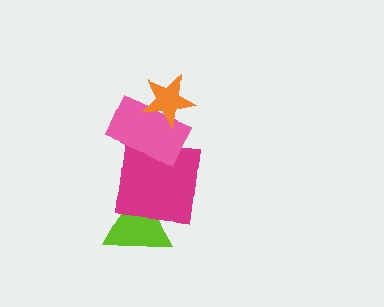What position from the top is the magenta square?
The magenta square is 3rd from the top.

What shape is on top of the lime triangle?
The magenta square is on top of the lime triangle.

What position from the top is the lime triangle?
The lime triangle is 4th from the top.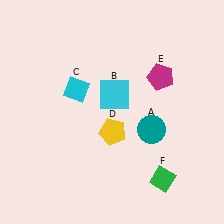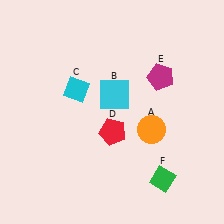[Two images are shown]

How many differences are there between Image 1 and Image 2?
There are 2 differences between the two images.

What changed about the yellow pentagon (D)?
In Image 1, D is yellow. In Image 2, it changed to red.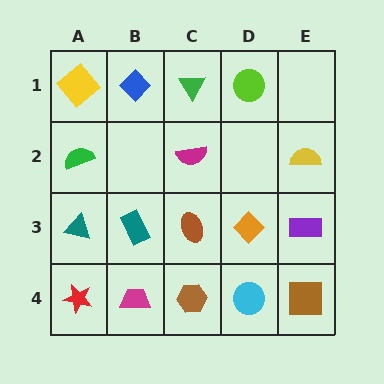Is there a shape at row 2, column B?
No, that cell is empty.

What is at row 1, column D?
A lime circle.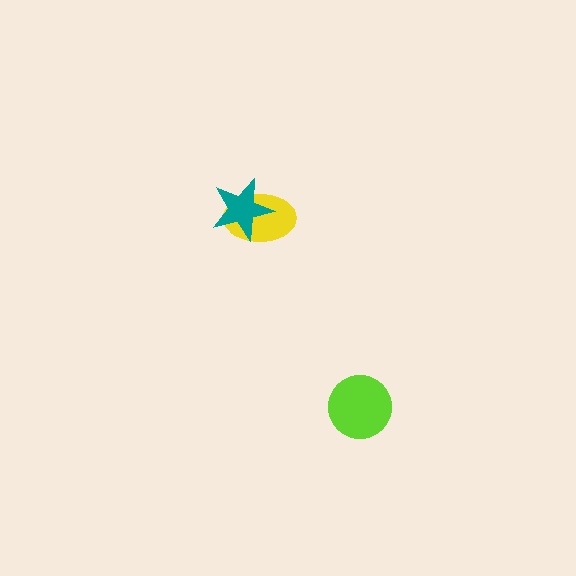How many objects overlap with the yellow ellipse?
1 object overlaps with the yellow ellipse.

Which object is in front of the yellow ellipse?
The teal star is in front of the yellow ellipse.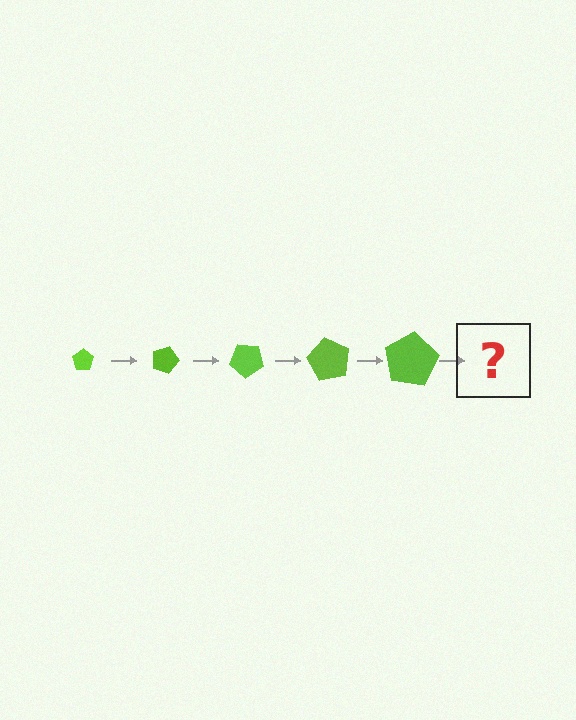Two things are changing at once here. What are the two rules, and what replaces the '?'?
The two rules are that the pentagon grows larger each step and it rotates 20 degrees each step. The '?' should be a pentagon, larger than the previous one and rotated 100 degrees from the start.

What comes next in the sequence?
The next element should be a pentagon, larger than the previous one and rotated 100 degrees from the start.